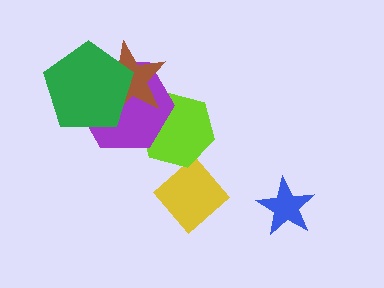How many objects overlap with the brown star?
3 objects overlap with the brown star.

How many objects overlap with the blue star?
0 objects overlap with the blue star.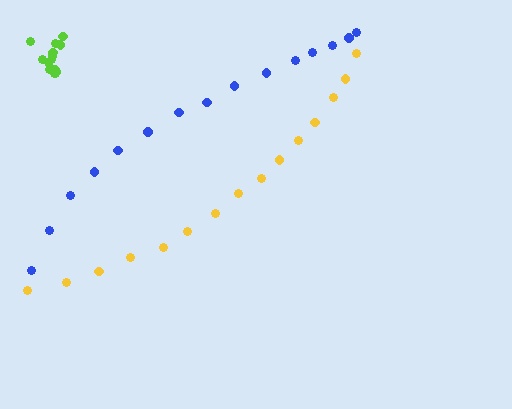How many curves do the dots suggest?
There are 3 distinct paths.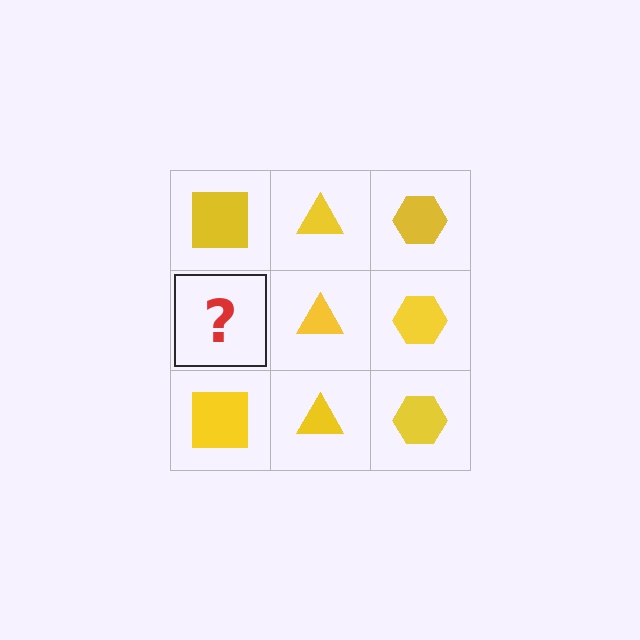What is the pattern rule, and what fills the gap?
The rule is that each column has a consistent shape. The gap should be filled with a yellow square.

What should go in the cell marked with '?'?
The missing cell should contain a yellow square.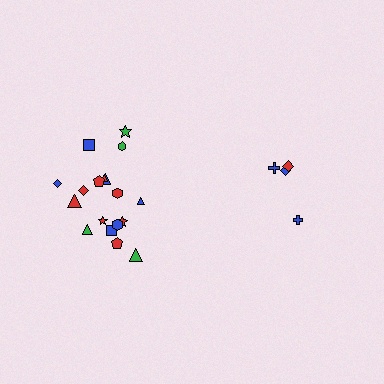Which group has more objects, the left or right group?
The left group.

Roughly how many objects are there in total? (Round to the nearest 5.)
Roughly 20 objects in total.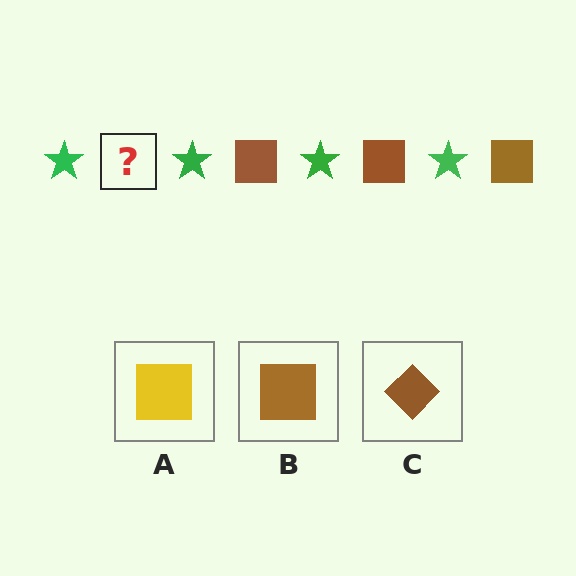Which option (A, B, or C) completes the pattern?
B.